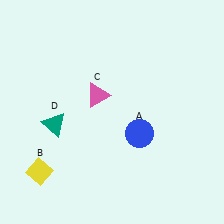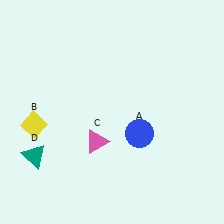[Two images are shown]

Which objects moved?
The objects that moved are: the yellow diamond (B), the pink triangle (C), the teal triangle (D).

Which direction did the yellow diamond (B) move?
The yellow diamond (B) moved up.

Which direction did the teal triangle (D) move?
The teal triangle (D) moved down.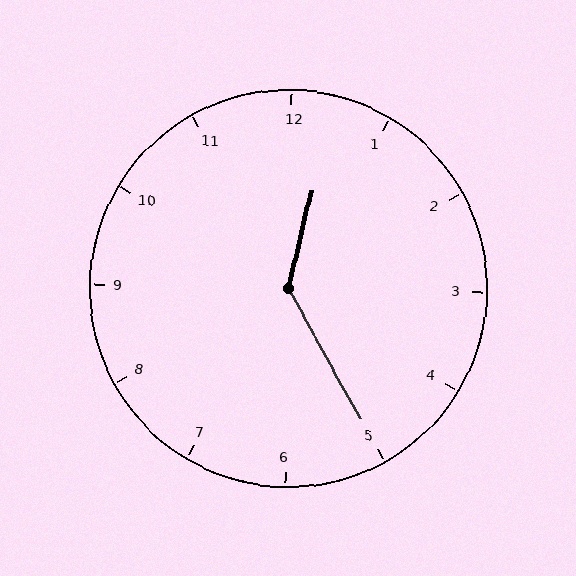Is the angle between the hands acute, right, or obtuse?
It is obtuse.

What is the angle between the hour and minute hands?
Approximately 138 degrees.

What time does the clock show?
12:25.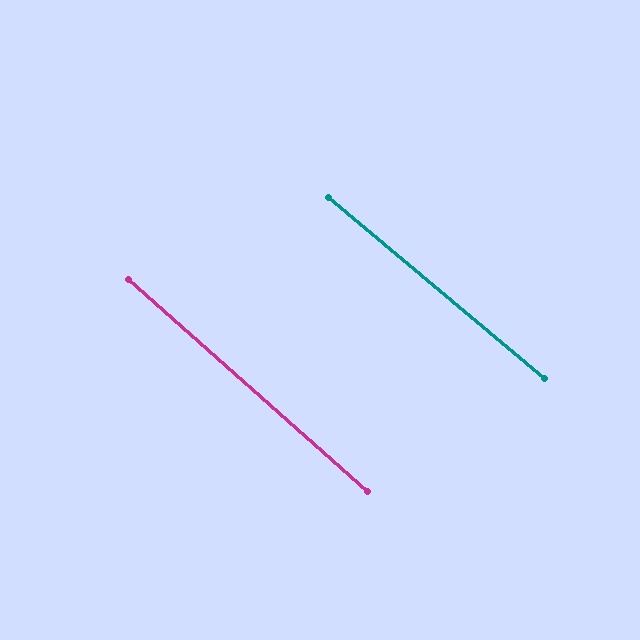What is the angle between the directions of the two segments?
Approximately 1 degree.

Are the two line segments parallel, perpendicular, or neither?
Parallel — their directions differ by only 1.5°.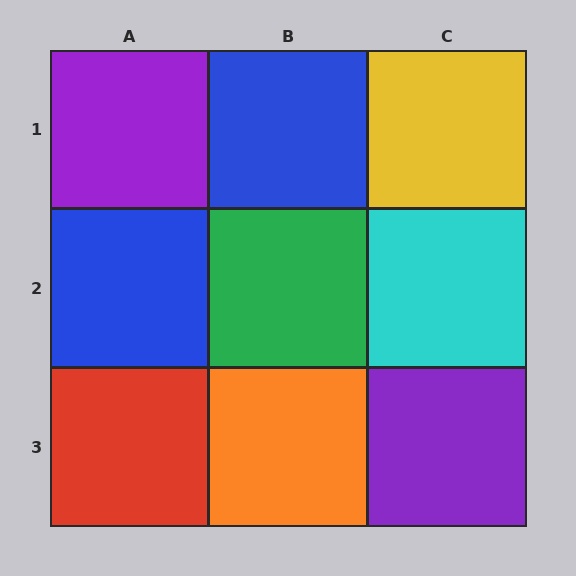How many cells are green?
1 cell is green.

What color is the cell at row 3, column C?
Purple.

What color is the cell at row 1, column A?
Purple.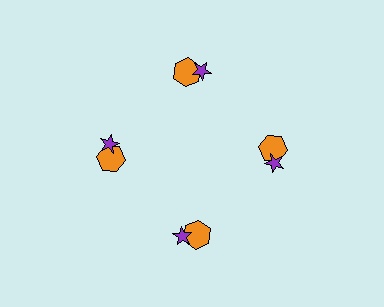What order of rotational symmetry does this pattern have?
This pattern has 4-fold rotational symmetry.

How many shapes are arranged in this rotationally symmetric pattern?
There are 8 shapes, arranged in 4 groups of 2.